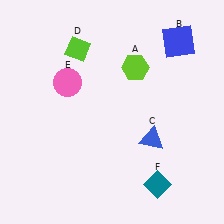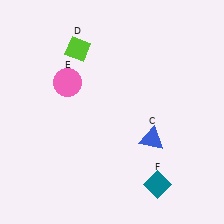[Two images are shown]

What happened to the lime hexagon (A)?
The lime hexagon (A) was removed in Image 2. It was in the top-right area of Image 1.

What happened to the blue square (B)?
The blue square (B) was removed in Image 2. It was in the top-right area of Image 1.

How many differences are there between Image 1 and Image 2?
There are 2 differences between the two images.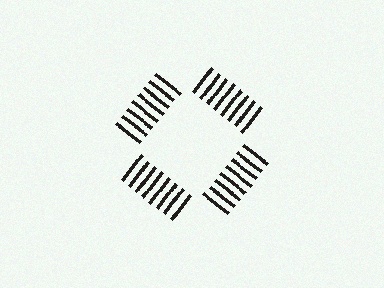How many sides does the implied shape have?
4 sides — the line-ends trace a square.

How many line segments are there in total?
32 — 8 along each of the 4 edges.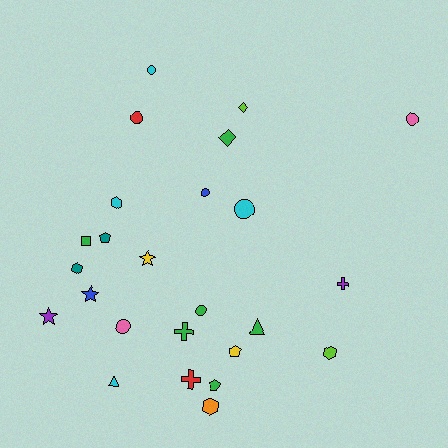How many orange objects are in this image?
There is 1 orange object.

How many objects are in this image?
There are 25 objects.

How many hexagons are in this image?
There are 4 hexagons.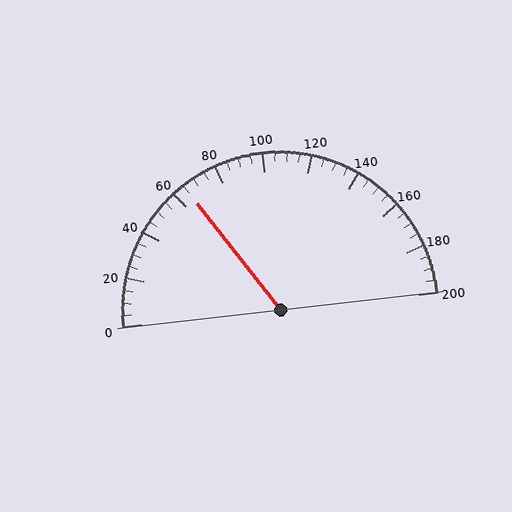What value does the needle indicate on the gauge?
The needle indicates approximately 65.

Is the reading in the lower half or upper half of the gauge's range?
The reading is in the lower half of the range (0 to 200).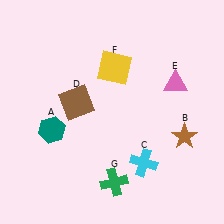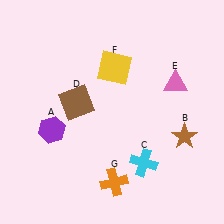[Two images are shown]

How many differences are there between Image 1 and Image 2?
There are 2 differences between the two images.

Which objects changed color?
A changed from teal to purple. G changed from green to orange.